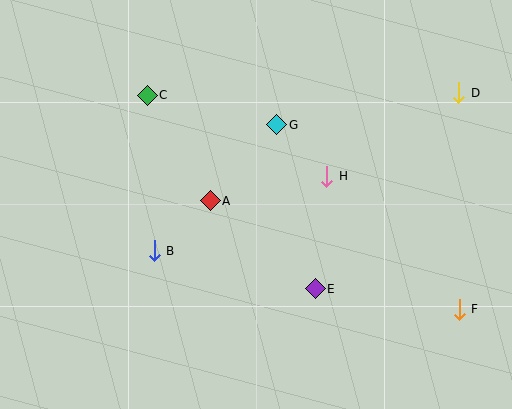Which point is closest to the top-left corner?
Point C is closest to the top-left corner.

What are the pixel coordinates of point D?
Point D is at (459, 93).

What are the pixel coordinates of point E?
Point E is at (315, 289).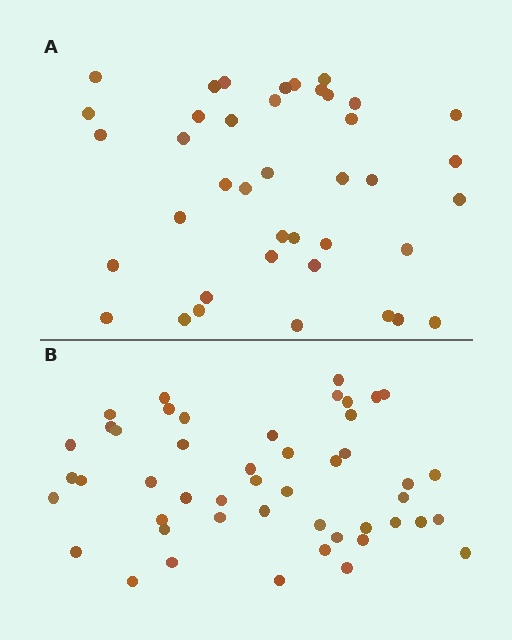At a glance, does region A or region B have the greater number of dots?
Region B (the bottom region) has more dots.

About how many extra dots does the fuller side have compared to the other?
Region B has roughly 8 or so more dots than region A.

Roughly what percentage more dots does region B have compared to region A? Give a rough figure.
About 20% more.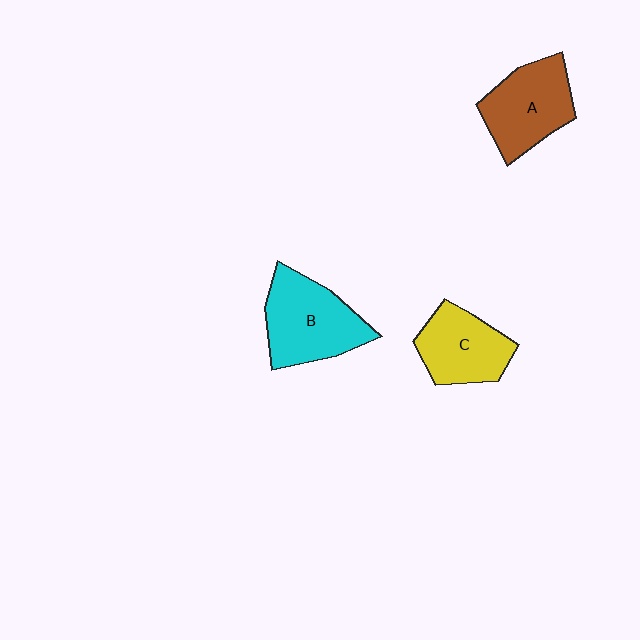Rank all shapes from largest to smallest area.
From largest to smallest: B (cyan), A (brown), C (yellow).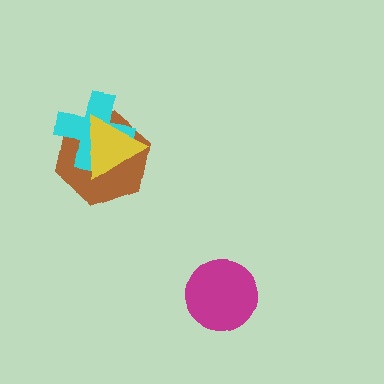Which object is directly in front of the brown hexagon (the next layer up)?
The cyan cross is directly in front of the brown hexagon.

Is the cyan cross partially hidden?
Yes, it is partially covered by another shape.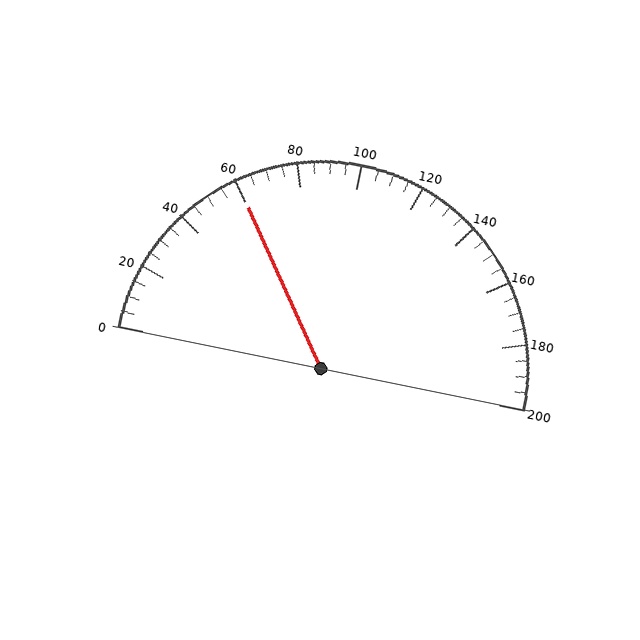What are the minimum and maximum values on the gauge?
The gauge ranges from 0 to 200.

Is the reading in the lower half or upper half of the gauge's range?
The reading is in the lower half of the range (0 to 200).